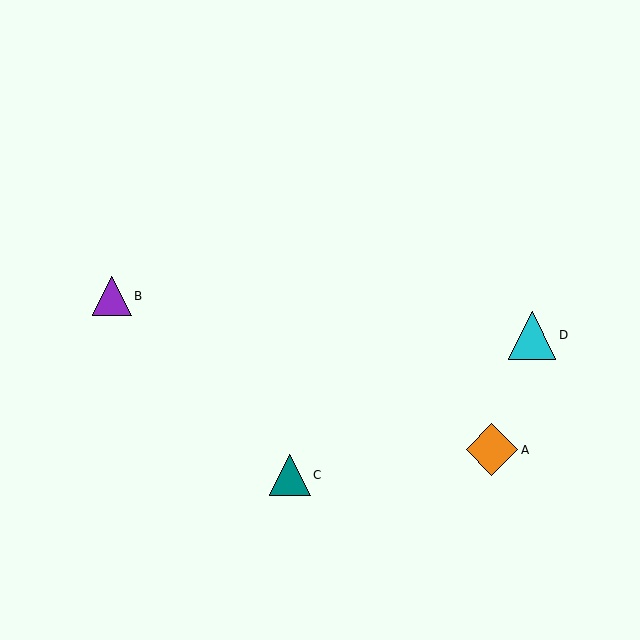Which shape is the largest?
The orange diamond (labeled A) is the largest.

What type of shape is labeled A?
Shape A is an orange diamond.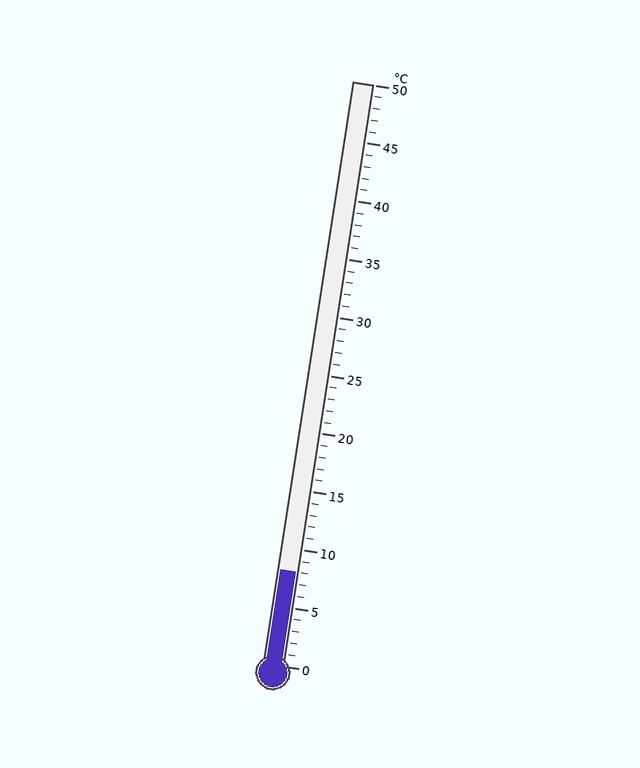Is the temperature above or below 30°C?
The temperature is below 30°C.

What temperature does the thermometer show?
The thermometer shows approximately 8°C.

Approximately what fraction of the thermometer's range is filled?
The thermometer is filled to approximately 15% of its range.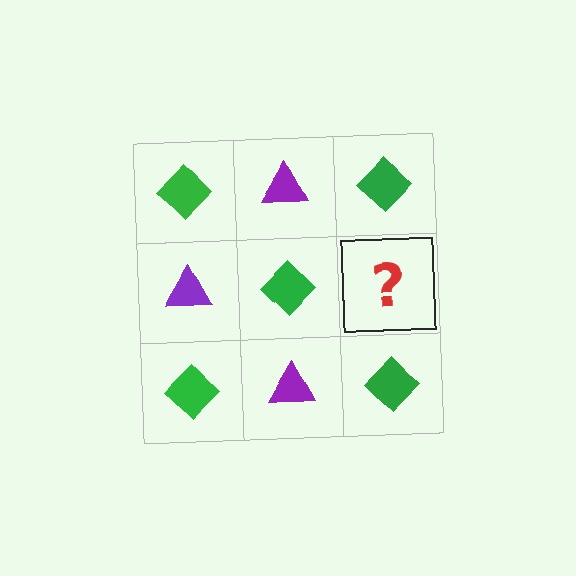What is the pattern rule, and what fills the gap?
The rule is that it alternates green diamond and purple triangle in a checkerboard pattern. The gap should be filled with a purple triangle.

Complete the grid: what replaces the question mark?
The question mark should be replaced with a purple triangle.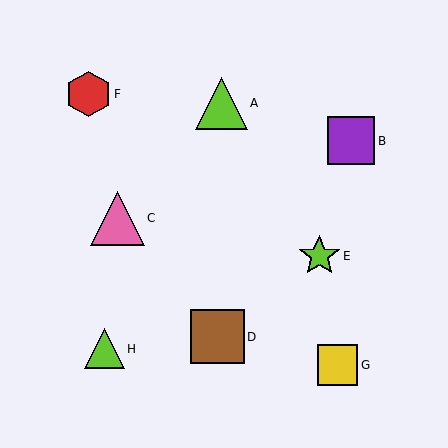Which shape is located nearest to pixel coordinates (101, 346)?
The lime triangle (labeled H) at (104, 349) is nearest to that location.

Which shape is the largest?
The pink triangle (labeled C) is the largest.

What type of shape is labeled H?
Shape H is a lime triangle.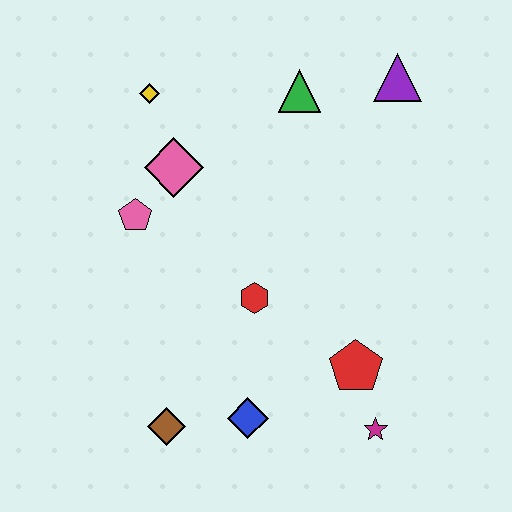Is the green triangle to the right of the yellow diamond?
Yes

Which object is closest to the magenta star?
The red pentagon is closest to the magenta star.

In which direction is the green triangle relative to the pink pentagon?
The green triangle is to the right of the pink pentagon.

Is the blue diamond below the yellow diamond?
Yes